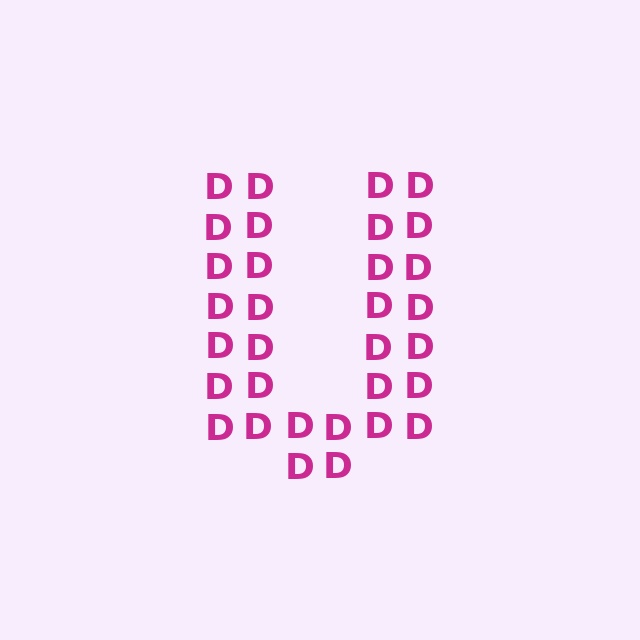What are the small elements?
The small elements are letter D's.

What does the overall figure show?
The overall figure shows the letter U.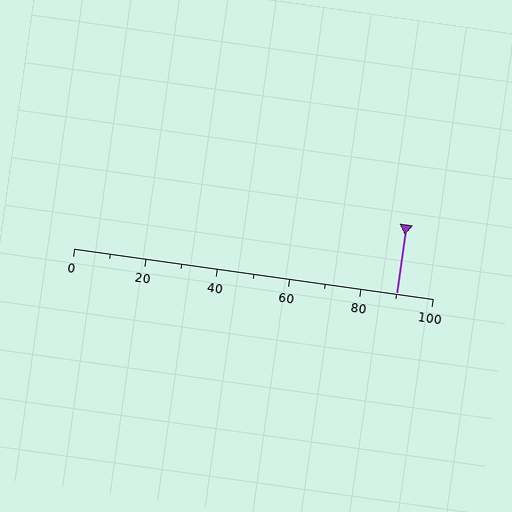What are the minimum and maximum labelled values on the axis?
The axis runs from 0 to 100.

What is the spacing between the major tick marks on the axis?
The major ticks are spaced 20 apart.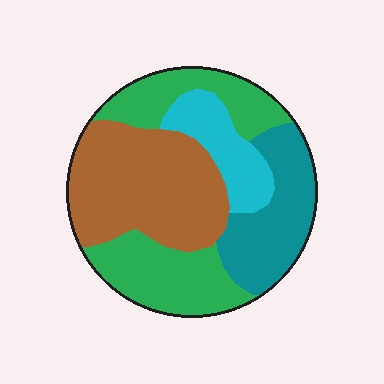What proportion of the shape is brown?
Brown covers 34% of the shape.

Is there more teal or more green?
Green.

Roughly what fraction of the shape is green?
Green takes up about one third (1/3) of the shape.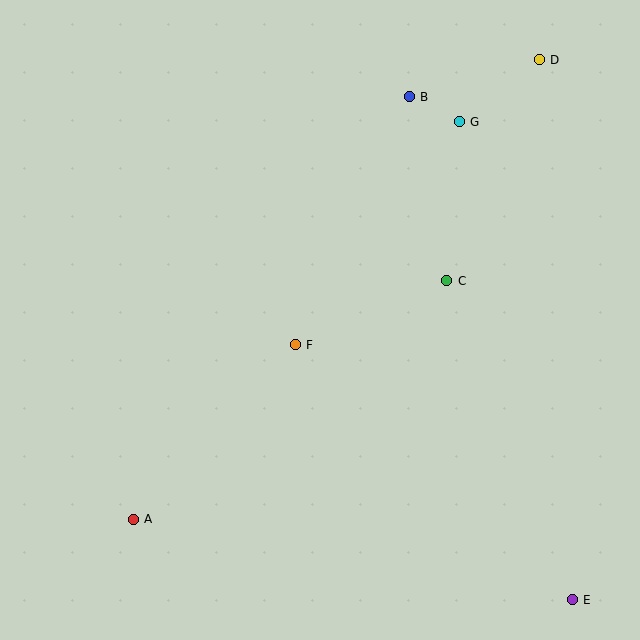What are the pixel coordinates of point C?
Point C is at (447, 281).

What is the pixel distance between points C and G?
The distance between C and G is 160 pixels.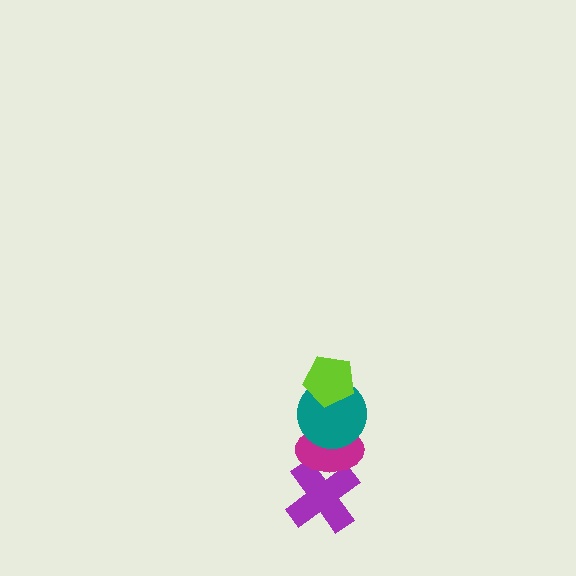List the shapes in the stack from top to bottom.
From top to bottom: the lime pentagon, the teal circle, the magenta ellipse, the purple cross.